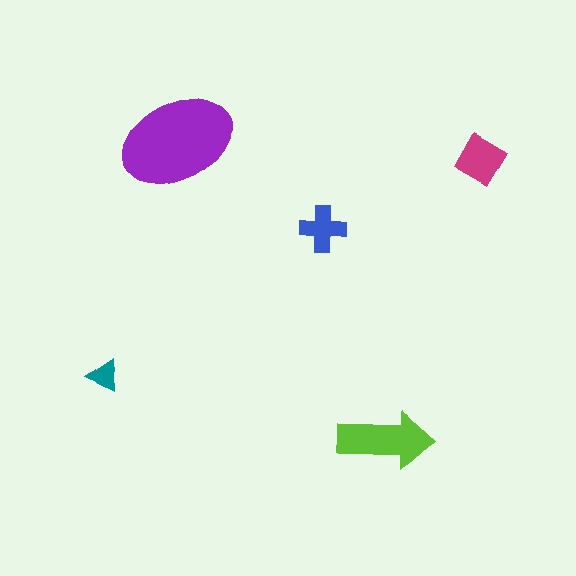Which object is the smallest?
The teal triangle.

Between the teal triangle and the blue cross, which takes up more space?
The blue cross.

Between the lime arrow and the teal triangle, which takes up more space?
The lime arrow.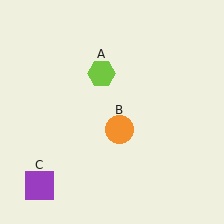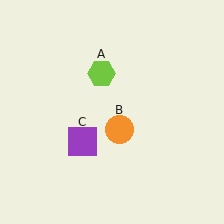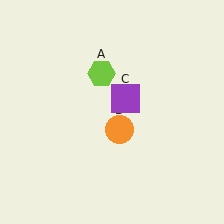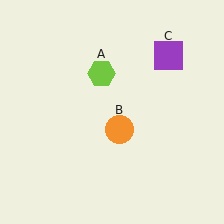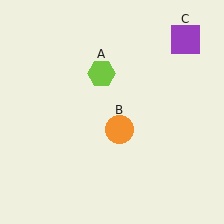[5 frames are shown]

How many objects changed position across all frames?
1 object changed position: purple square (object C).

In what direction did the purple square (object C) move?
The purple square (object C) moved up and to the right.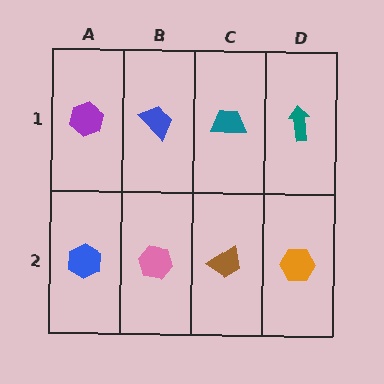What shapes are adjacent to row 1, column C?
A brown trapezoid (row 2, column C), a blue trapezoid (row 1, column B), a teal arrow (row 1, column D).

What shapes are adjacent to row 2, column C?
A teal trapezoid (row 1, column C), a pink hexagon (row 2, column B), an orange hexagon (row 2, column D).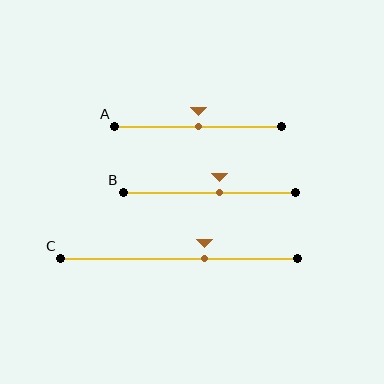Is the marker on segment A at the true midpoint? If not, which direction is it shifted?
Yes, the marker on segment A is at the true midpoint.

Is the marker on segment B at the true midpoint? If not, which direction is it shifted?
No, the marker on segment B is shifted to the right by about 6% of the segment length.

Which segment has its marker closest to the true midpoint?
Segment A has its marker closest to the true midpoint.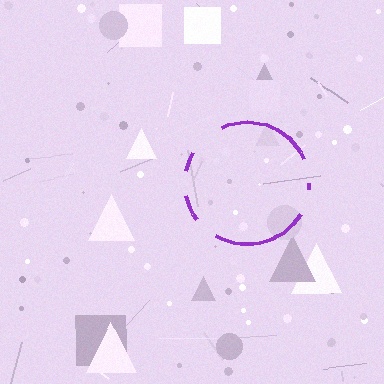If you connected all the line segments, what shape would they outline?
They would outline a circle.